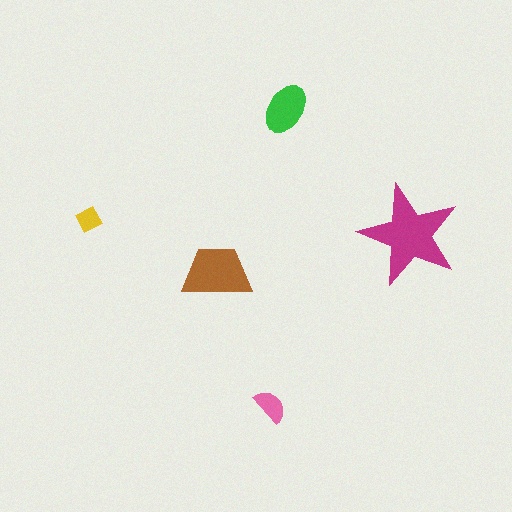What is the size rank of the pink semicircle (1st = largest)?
4th.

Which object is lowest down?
The pink semicircle is bottommost.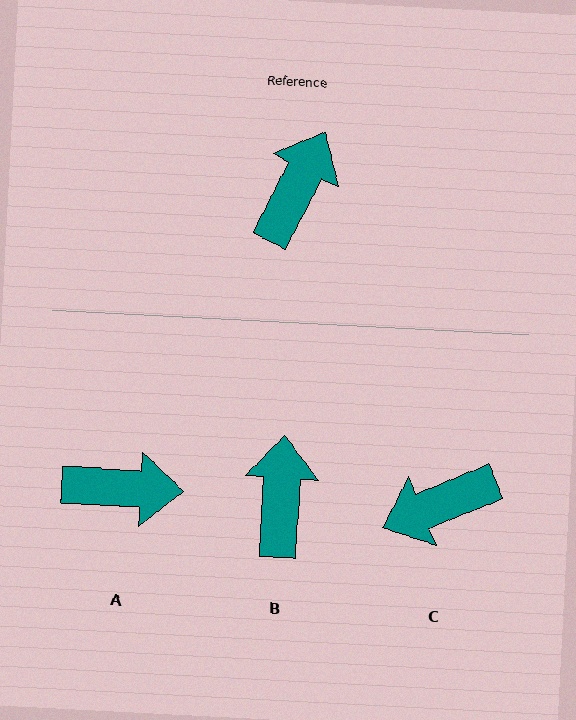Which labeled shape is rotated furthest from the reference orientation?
C, about 139 degrees away.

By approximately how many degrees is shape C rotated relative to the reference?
Approximately 139 degrees counter-clockwise.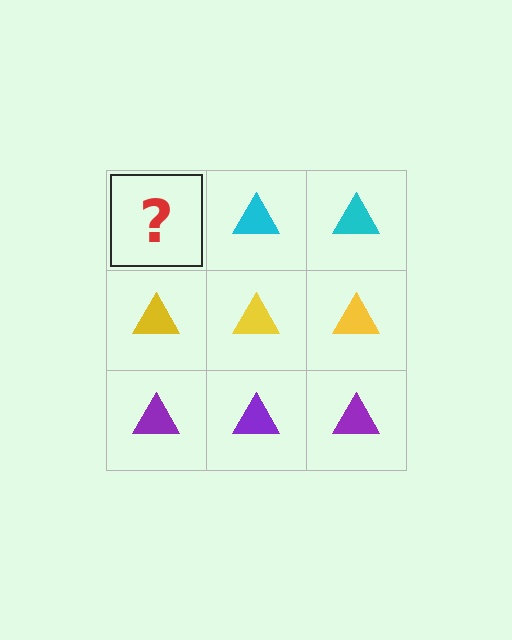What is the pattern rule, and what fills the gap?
The rule is that each row has a consistent color. The gap should be filled with a cyan triangle.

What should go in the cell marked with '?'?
The missing cell should contain a cyan triangle.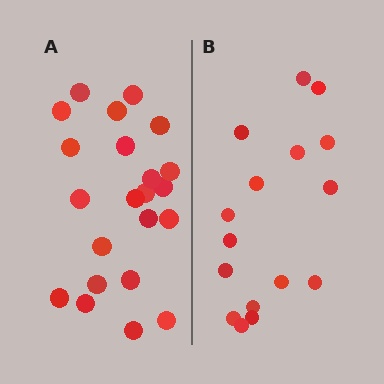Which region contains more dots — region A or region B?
Region A (the left region) has more dots.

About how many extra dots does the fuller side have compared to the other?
Region A has about 6 more dots than region B.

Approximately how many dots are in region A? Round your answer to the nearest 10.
About 20 dots. (The exact count is 22, which rounds to 20.)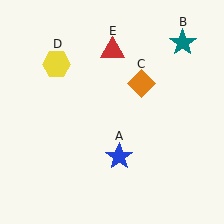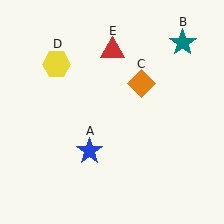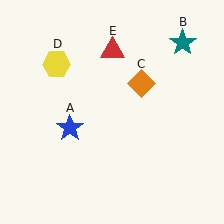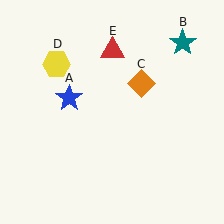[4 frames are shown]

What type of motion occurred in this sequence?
The blue star (object A) rotated clockwise around the center of the scene.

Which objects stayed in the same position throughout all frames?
Teal star (object B) and orange diamond (object C) and yellow hexagon (object D) and red triangle (object E) remained stationary.